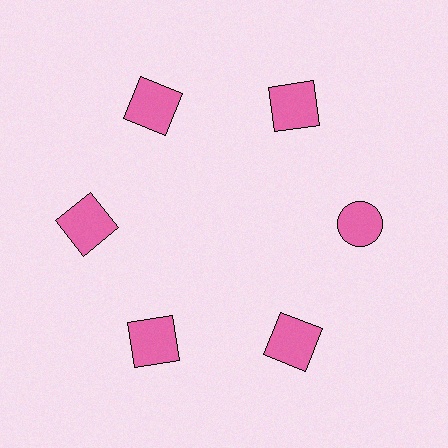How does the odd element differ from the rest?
It has a different shape: circle instead of square.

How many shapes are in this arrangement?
There are 6 shapes arranged in a ring pattern.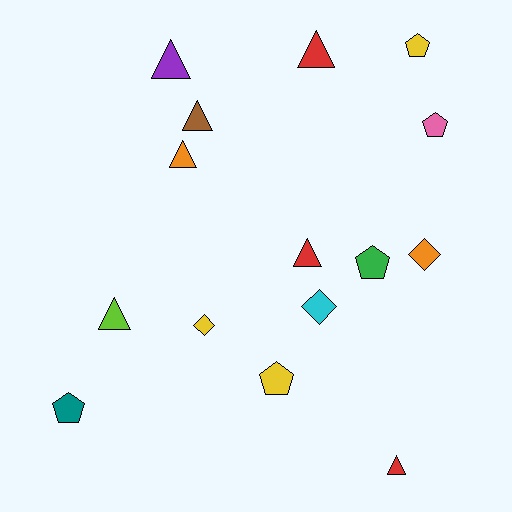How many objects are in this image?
There are 15 objects.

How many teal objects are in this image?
There is 1 teal object.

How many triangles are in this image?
There are 7 triangles.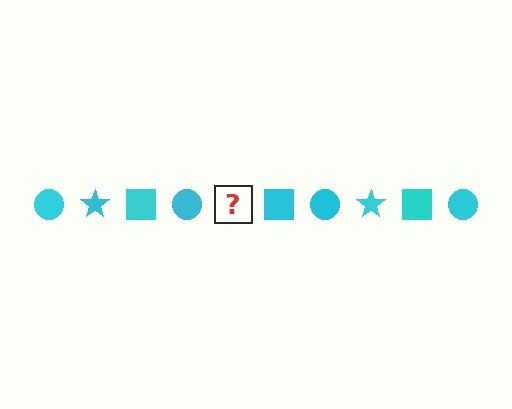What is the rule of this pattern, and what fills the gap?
The rule is that the pattern cycles through circle, star, square shapes in cyan. The gap should be filled with a cyan star.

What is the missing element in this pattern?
The missing element is a cyan star.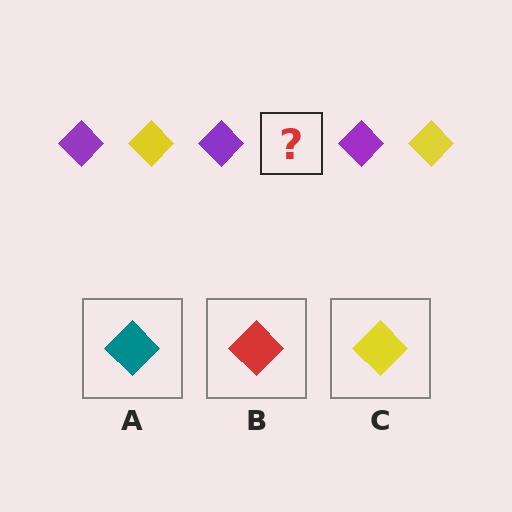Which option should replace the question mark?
Option C.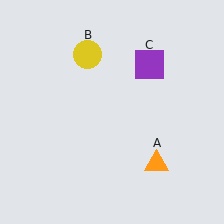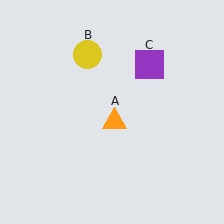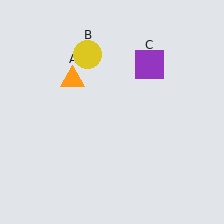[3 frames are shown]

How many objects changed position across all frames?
1 object changed position: orange triangle (object A).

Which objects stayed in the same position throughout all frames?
Yellow circle (object B) and purple square (object C) remained stationary.